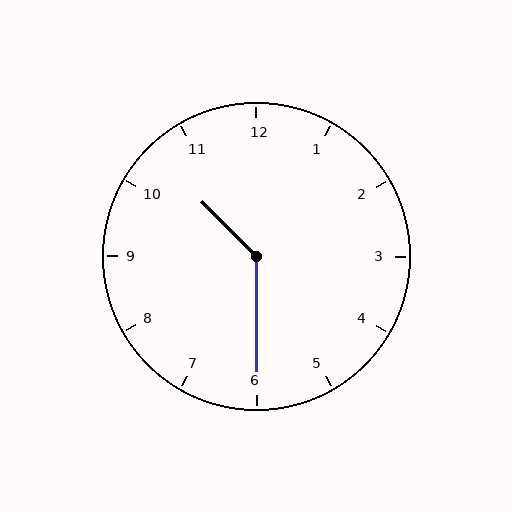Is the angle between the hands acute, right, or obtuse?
It is obtuse.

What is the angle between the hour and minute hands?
Approximately 135 degrees.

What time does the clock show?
10:30.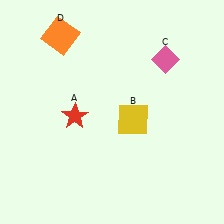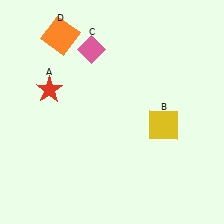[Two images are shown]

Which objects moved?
The objects that moved are: the red star (A), the yellow square (B), the pink diamond (C).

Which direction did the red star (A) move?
The red star (A) moved up.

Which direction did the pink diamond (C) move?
The pink diamond (C) moved left.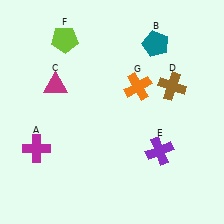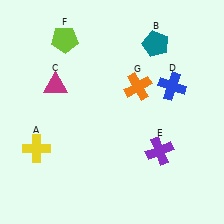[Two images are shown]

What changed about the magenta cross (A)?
In Image 1, A is magenta. In Image 2, it changed to yellow.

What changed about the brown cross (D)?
In Image 1, D is brown. In Image 2, it changed to blue.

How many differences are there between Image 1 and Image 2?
There are 2 differences between the two images.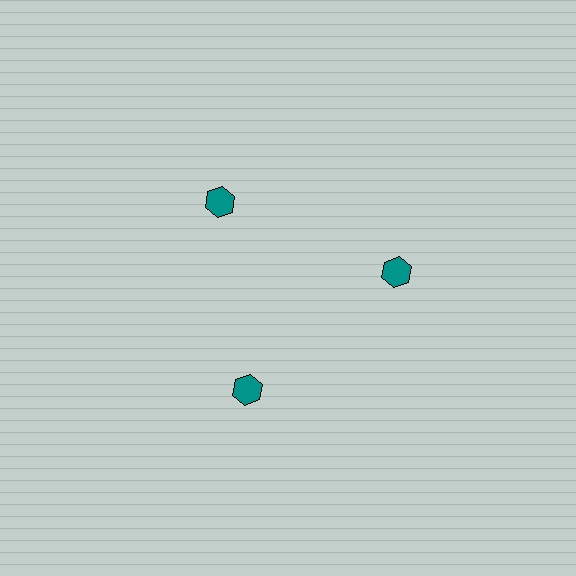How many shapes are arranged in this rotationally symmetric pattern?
There are 3 shapes, arranged in 3 groups of 1.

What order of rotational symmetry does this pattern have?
This pattern has 3-fold rotational symmetry.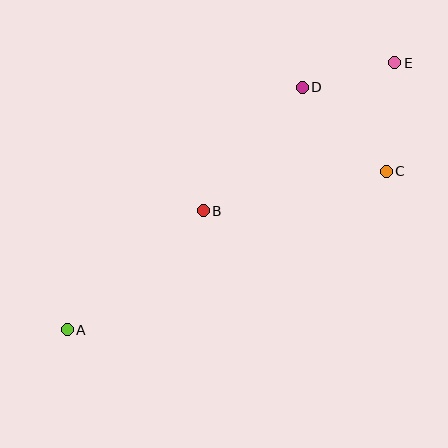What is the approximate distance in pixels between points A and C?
The distance between A and C is approximately 356 pixels.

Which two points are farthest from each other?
Points A and E are farthest from each other.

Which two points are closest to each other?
Points D and E are closest to each other.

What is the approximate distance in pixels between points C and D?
The distance between C and D is approximately 119 pixels.